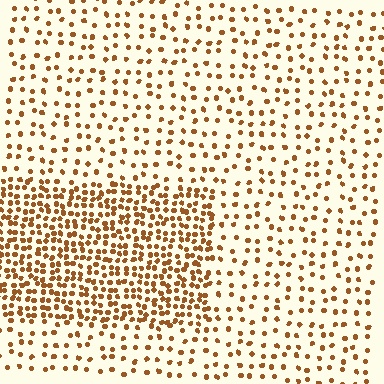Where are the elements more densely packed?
The elements are more densely packed inside the rectangle boundary.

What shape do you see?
I see a rectangle.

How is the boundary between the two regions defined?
The boundary is defined by a change in element density (approximately 2.4x ratio). All elements are the same color, size, and shape.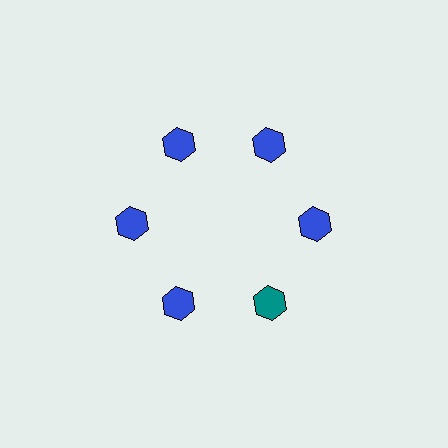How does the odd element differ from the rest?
It has a different color: teal instead of blue.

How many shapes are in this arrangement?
There are 6 shapes arranged in a ring pattern.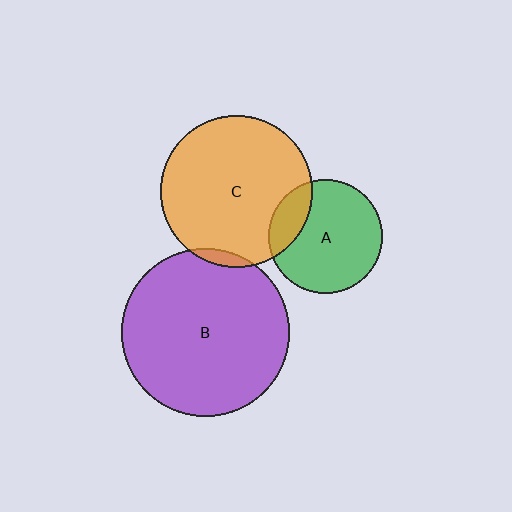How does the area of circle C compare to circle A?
Approximately 1.8 times.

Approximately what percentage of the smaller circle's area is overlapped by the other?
Approximately 5%.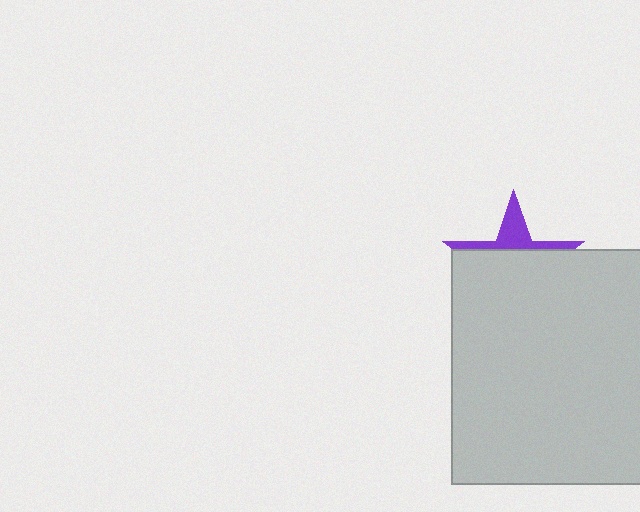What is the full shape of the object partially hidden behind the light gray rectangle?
The partially hidden object is a purple star.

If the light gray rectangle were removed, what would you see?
You would see the complete purple star.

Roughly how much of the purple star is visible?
A small part of it is visible (roughly 30%).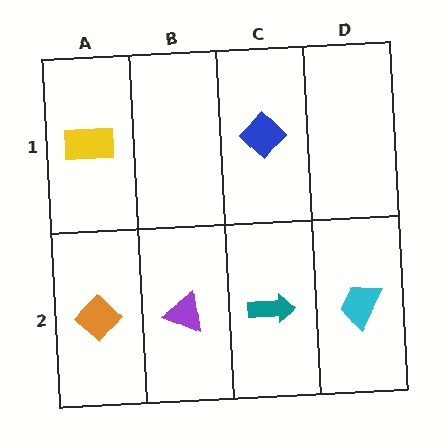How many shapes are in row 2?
4 shapes.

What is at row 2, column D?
A cyan trapezoid.